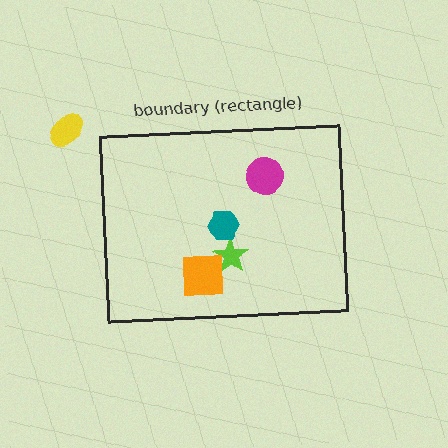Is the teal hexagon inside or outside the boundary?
Inside.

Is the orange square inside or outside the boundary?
Inside.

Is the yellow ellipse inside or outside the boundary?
Outside.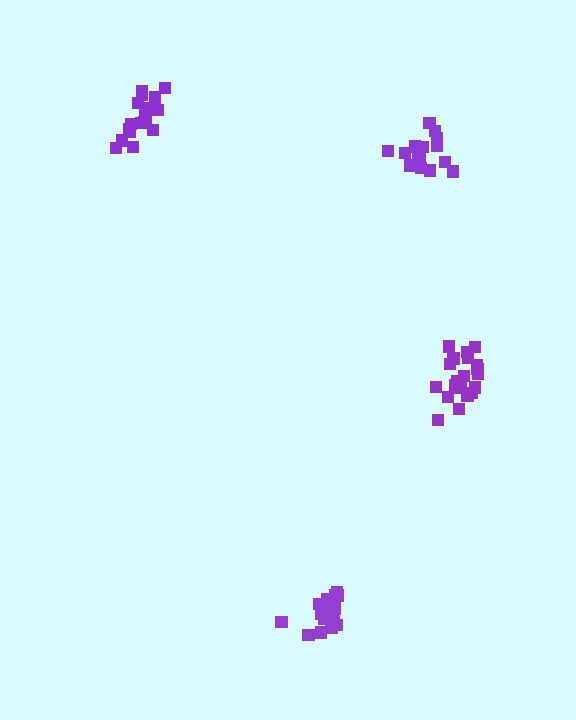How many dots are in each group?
Group 1: 16 dots, Group 2: 20 dots, Group 3: 18 dots, Group 4: 18 dots (72 total).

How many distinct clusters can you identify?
There are 4 distinct clusters.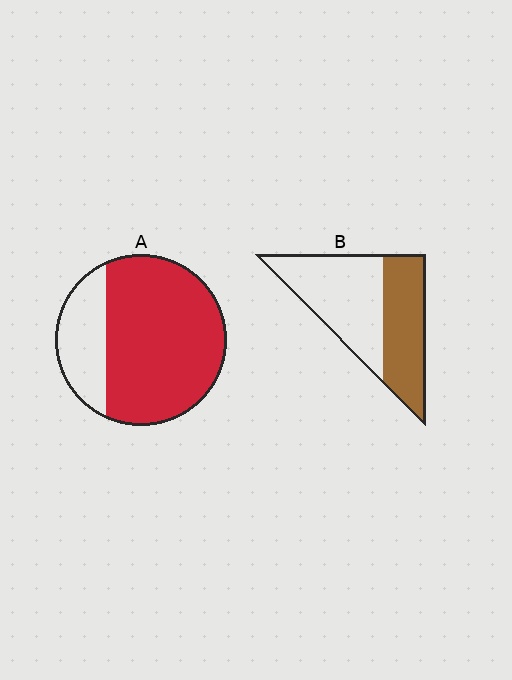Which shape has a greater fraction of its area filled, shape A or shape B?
Shape A.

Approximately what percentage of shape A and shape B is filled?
A is approximately 75% and B is approximately 45%.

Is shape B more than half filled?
No.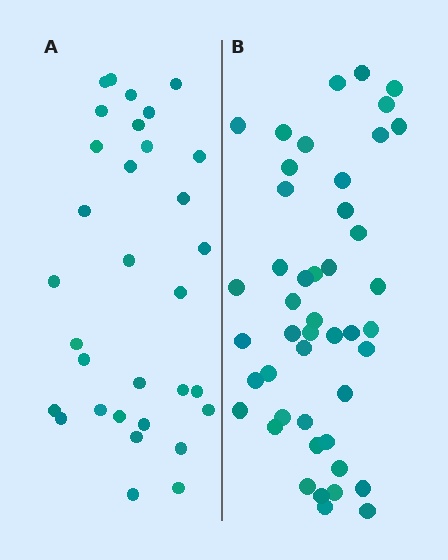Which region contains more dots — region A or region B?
Region B (the right region) has more dots.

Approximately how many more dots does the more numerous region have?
Region B has approximately 15 more dots than region A.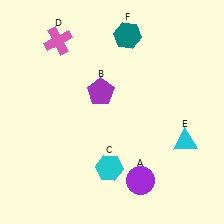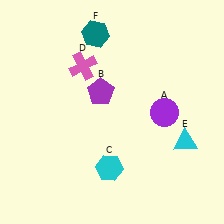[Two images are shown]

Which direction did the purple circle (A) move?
The purple circle (A) moved up.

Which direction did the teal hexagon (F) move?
The teal hexagon (F) moved left.